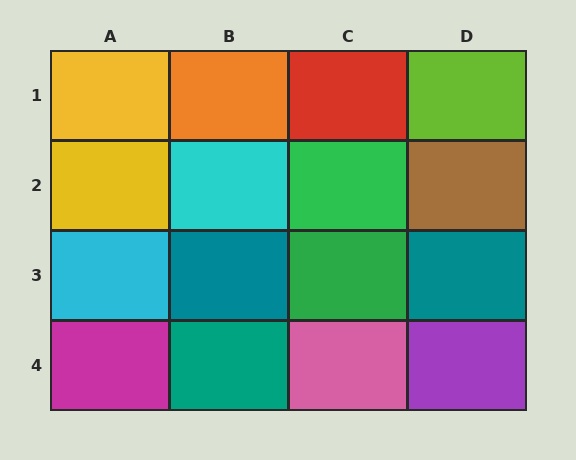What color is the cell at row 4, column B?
Teal.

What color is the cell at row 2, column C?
Green.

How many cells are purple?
1 cell is purple.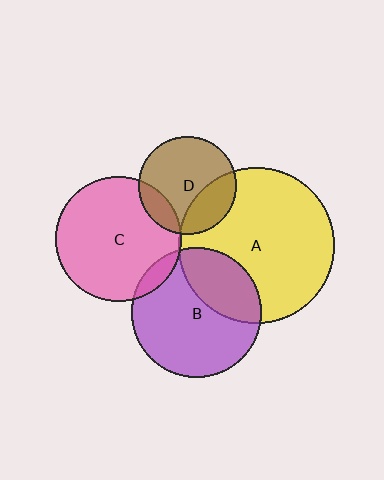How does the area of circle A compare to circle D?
Approximately 2.5 times.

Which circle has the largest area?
Circle A (yellow).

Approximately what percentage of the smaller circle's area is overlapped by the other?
Approximately 30%.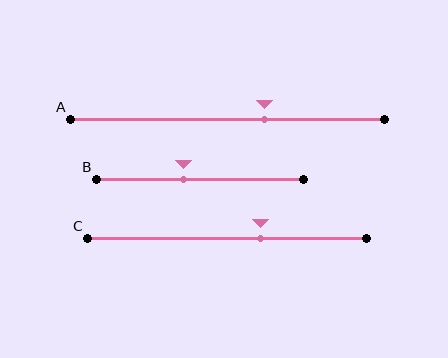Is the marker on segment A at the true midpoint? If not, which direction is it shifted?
No, the marker on segment A is shifted to the right by about 12% of the segment length.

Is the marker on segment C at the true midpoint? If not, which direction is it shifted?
No, the marker on segment C is shifted to the right by about 12% of the segment length.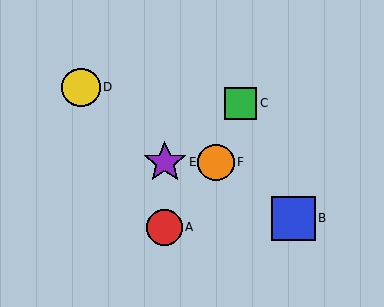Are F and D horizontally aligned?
No, F is at y≈162 and D is at y≈87.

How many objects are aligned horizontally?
2 objects (E, F) are aligned horizontally.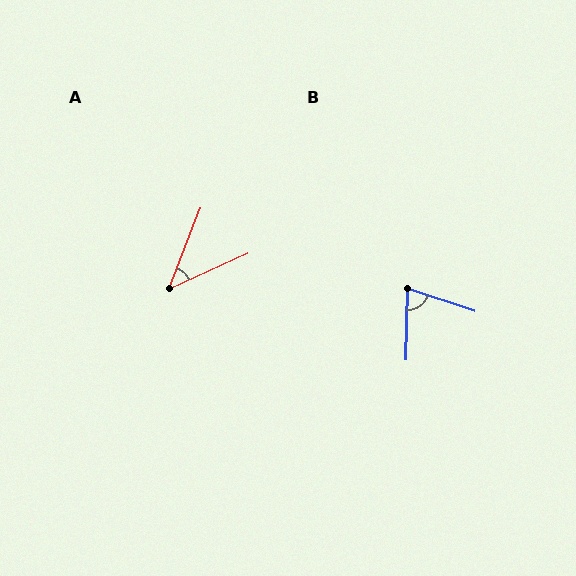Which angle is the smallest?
A, at approximately 45 degrees.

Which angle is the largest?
B, at approximately 73 degrees.